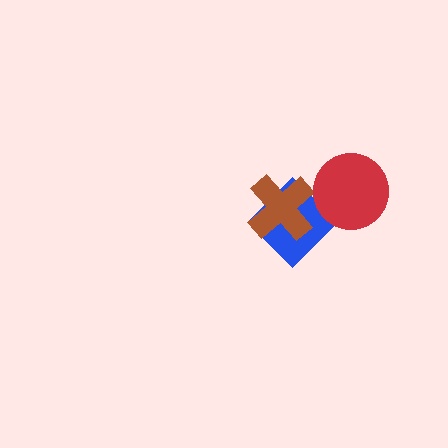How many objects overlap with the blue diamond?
2 objects overlap with the blue diamond.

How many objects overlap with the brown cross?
1 object overlaps with the brown cross.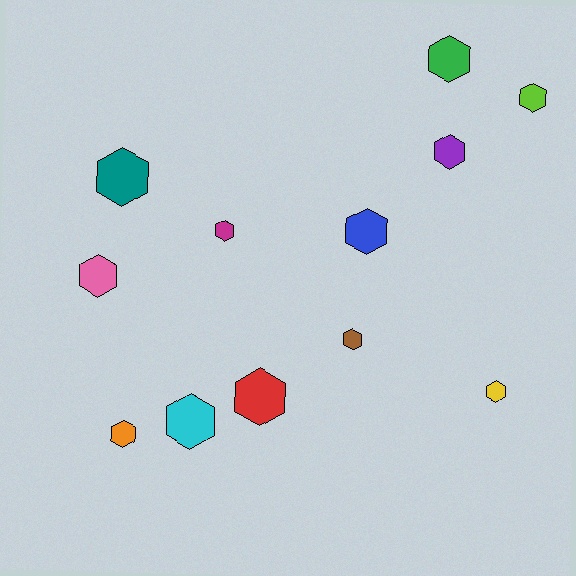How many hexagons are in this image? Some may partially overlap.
There are 12 hexagons.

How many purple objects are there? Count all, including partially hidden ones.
There is 1 purple object.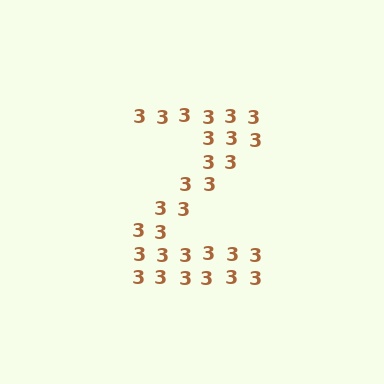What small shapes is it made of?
It is made of small digit 3's.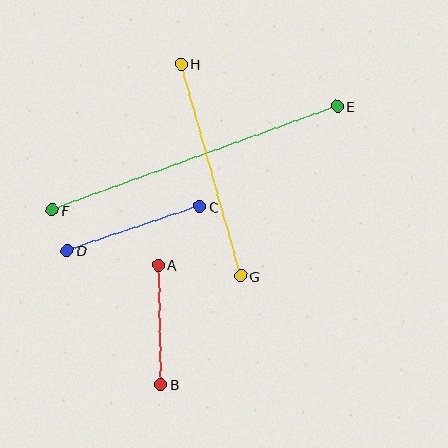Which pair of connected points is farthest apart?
Points E and F are farthest apart.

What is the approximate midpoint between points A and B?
The midpoint is at approximately (159, 325) pixels.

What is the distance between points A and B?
The distance is approximately 119 pixels.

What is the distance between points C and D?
The distance is approximately 140 pixels.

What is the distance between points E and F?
The distance is approximately 303 pixels.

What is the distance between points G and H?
The distance is approximately 220 pixels.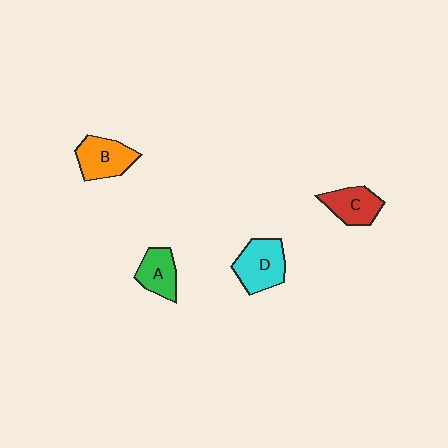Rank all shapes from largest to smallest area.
From largest to smallest: D (cyan), B (orange), C (red), A (green).